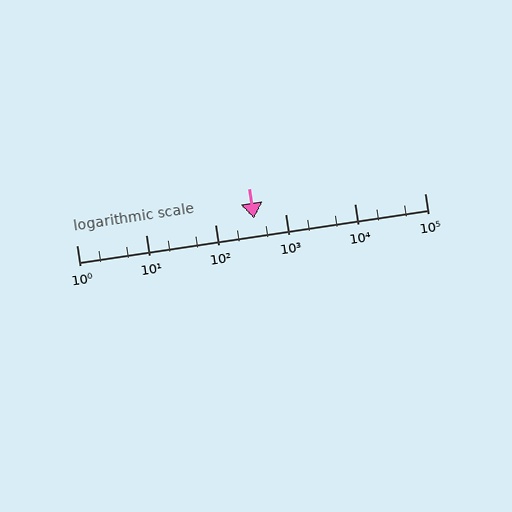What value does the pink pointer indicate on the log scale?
The pointer indicates approximately 350.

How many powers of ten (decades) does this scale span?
The scale spans 5 decades, from 1 to 100000.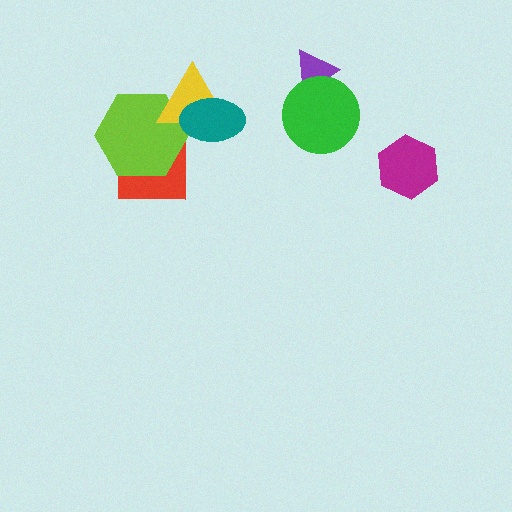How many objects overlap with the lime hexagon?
2 objects overlap with the lime hexagon.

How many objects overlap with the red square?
1 object overlaps with the red square.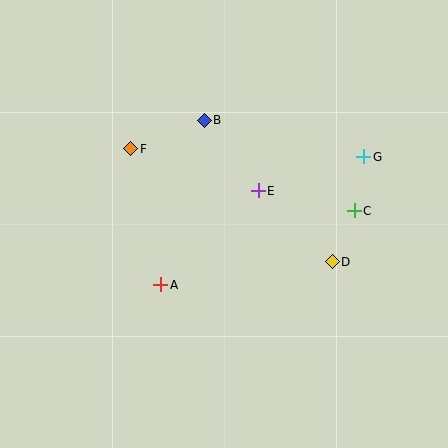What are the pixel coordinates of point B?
Point B is at (204, 120).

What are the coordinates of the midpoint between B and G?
The midpoint between B and G is at (284, 138).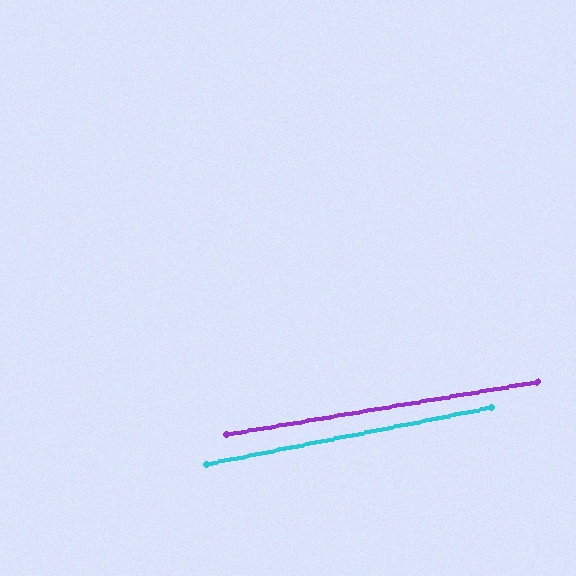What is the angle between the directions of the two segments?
Approximately 2 degrees.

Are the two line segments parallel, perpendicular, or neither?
Parallel — their directions differ by only 1.7°.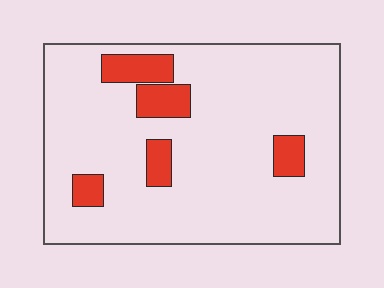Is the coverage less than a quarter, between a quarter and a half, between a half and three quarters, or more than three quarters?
Less than a quarter.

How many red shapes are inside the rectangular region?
5.